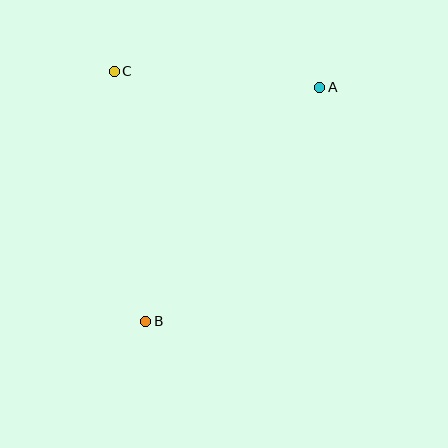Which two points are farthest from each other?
Points A and B are farthest from each other.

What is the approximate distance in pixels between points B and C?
The distance between B and C is approximately 252 pixels.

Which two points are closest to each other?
Points A and C are closest to each other.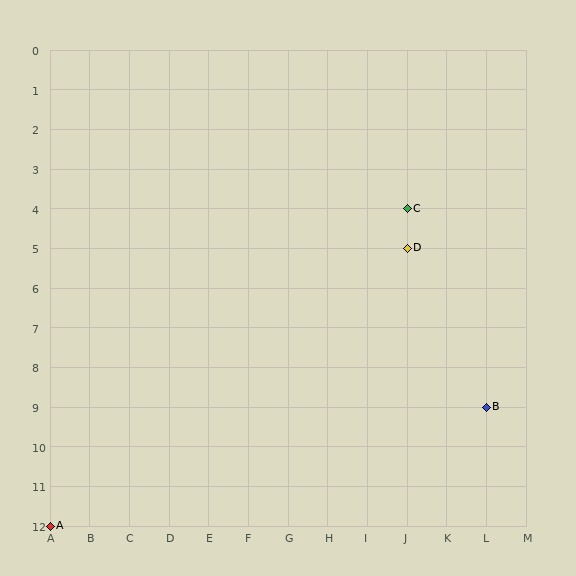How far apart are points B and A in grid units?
Points B and A are 11 columns and 3 rows apart (about 11.4 grid units diagonally).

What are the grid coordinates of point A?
Point A is at grid coordinates (A, 12).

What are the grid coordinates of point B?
Point B is at grid coordinates (L, 9).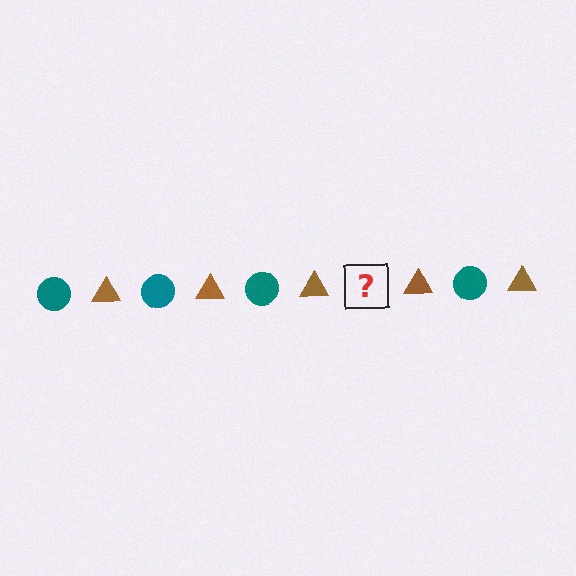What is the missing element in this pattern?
The missing element is a teal circle.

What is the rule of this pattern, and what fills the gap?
The rule is that the pattern alternates between teal circle and brown triangle. The gap should be filled with a teal circle.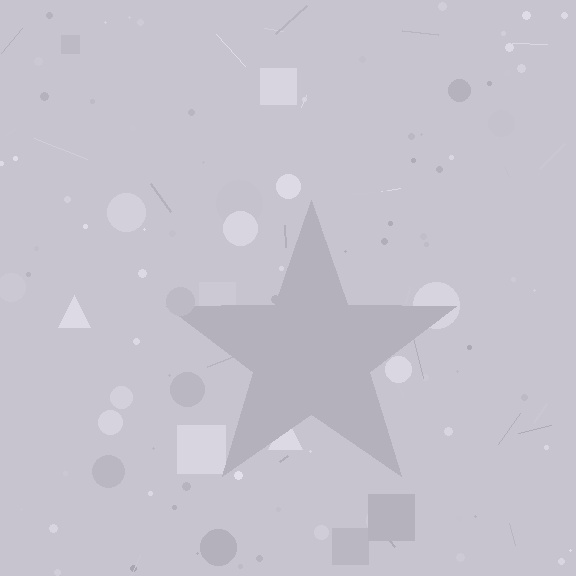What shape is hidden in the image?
A star is hidden in the image.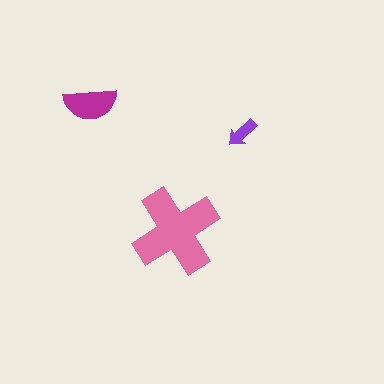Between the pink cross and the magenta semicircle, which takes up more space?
The pink cross.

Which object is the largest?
The pink cross.